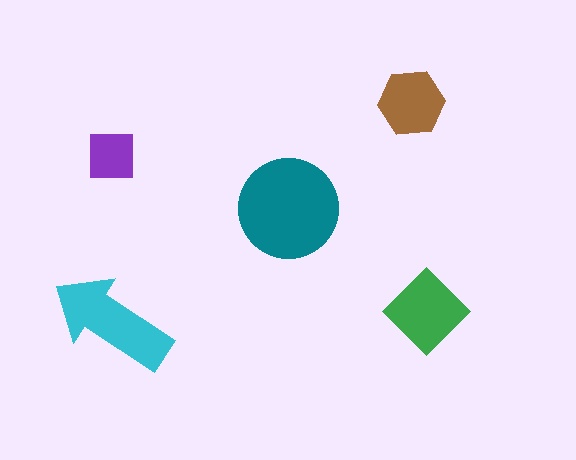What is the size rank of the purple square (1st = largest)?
5th.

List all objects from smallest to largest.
The purple square, the brown hexagon, the green diamond, the cyan arrow, the teal circle.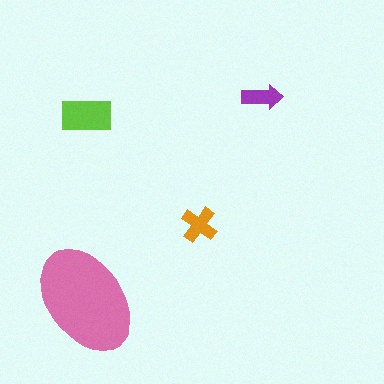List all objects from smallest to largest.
The purple arrow, the orange cross, the lime rectangle, the pink ellipse.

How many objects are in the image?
There are 4 objects in the image.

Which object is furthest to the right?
The purple arrow is rightmost.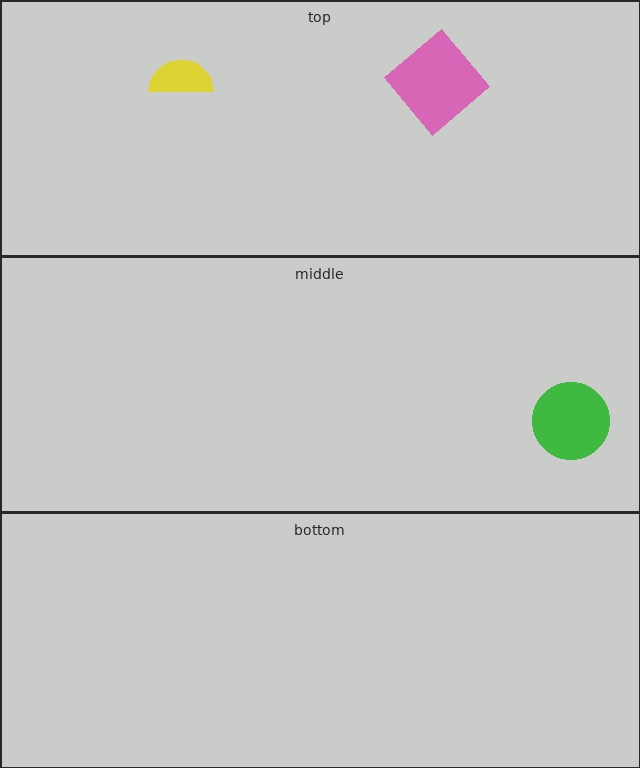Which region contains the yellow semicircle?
The top region.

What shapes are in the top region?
The yellow semicircle, the pink diamond.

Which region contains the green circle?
The middle region.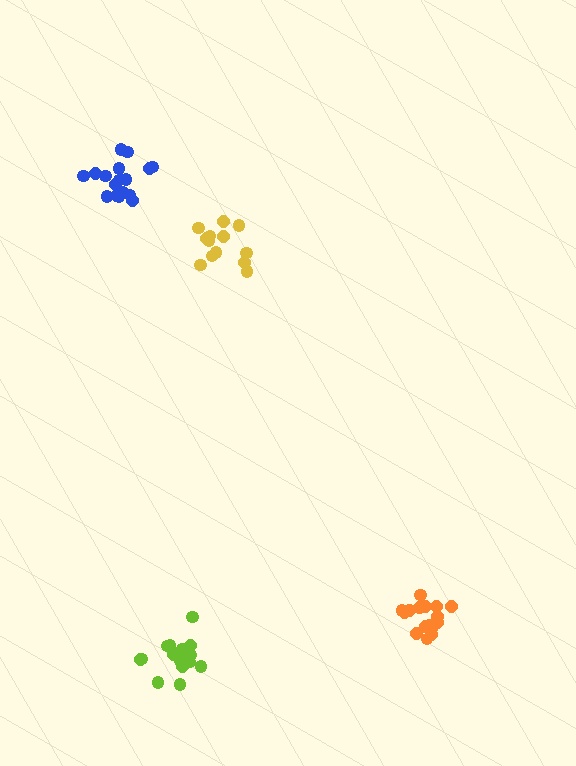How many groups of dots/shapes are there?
There are 4 groups.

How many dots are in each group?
Group 1: 18 dots, Group 2: 17 dots, Group 3: 17 dots, Group 4: 13 dots (65 total).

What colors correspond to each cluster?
The clusters are colored: lime, orange, blue, yellow.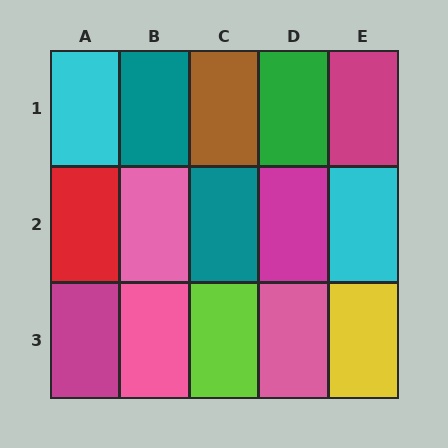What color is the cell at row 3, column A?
Magenta.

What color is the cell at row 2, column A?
Red.